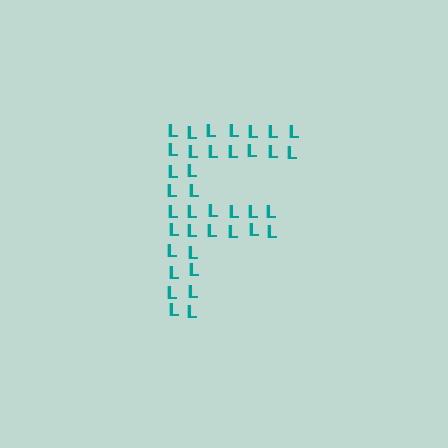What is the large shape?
The large shape is the letter F.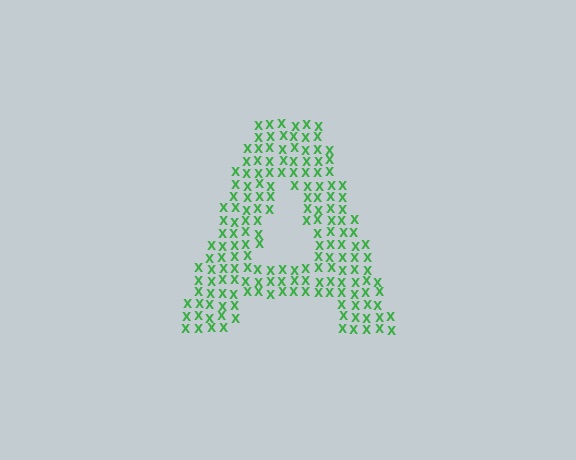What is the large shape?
The large shape is the letter A.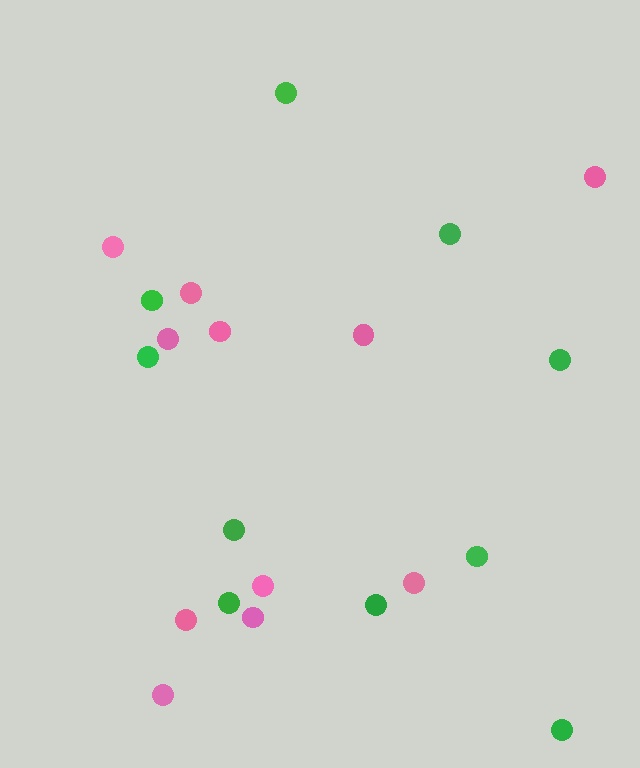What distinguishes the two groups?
There are 2 groups: one group of pink circles (11) and one group of green circles (10).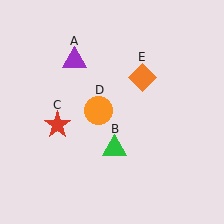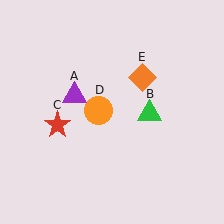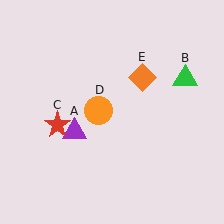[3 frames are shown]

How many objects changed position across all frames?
2 objects changed position: purple triangle (object A), green triangle (object B).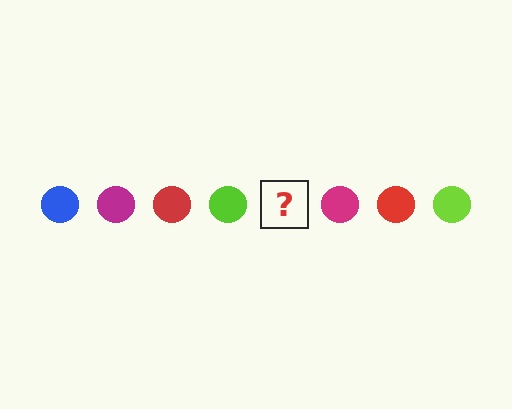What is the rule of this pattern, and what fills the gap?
The rule is that the pattern cycles through blue, magenta, red, lime circles. The gap should be filled with a blue circle.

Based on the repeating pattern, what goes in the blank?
The blank should be a blue circle.